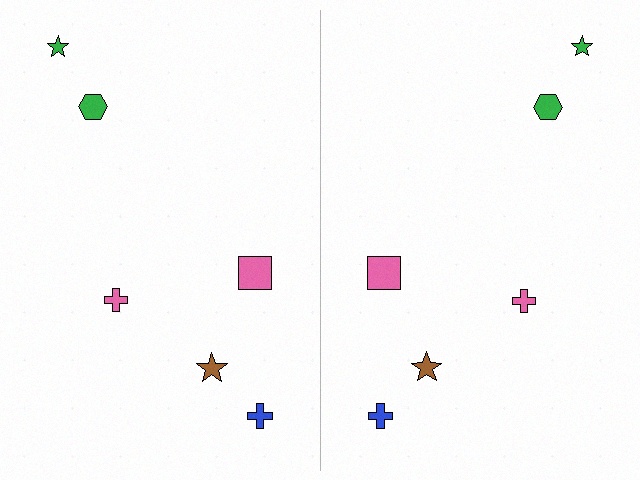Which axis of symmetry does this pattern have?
The pattern has a vertical axis of symmetry running through the center of the image.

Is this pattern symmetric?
Yes, this pattern has bilateral (reflection) symmetry.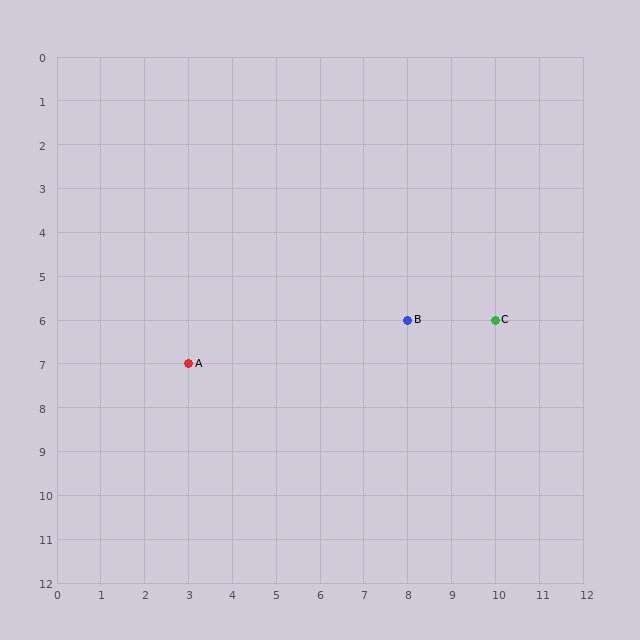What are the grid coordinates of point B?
Point B is at grid coordinates (8, 6).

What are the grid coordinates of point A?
Point A is at grid coordinates (3, 7).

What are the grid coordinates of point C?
Point C is at grid coordinates (10, 6).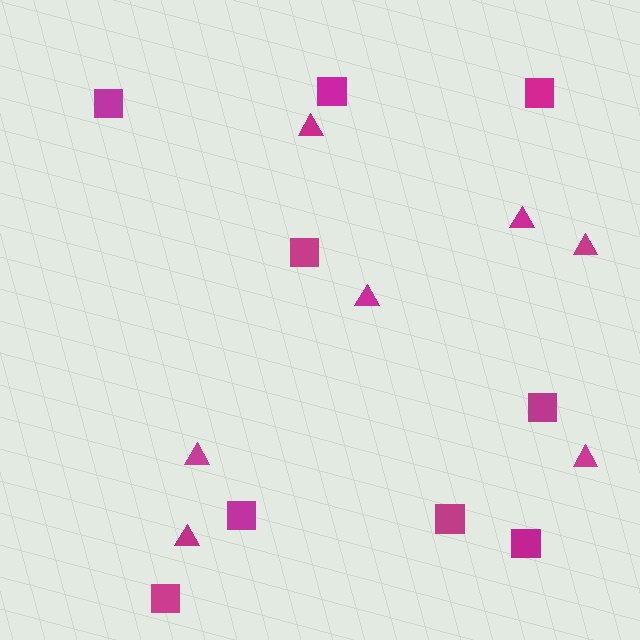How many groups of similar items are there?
There are 2 groups: one group of triangles (7) and one group of squares (9).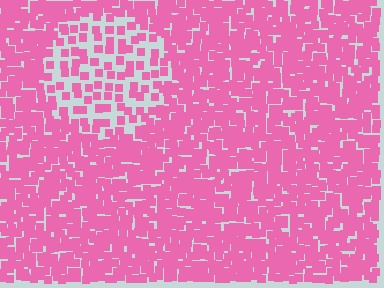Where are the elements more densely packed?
The elements are more densely packed outside the circle boundary.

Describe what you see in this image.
The image contains small pink elements arranged at two different densities. A circle-shaped region is visible where the elements are less densely packed than the surrounding area.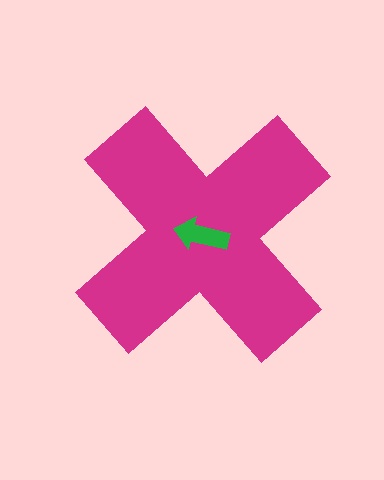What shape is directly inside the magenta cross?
The green arrow.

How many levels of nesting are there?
2.